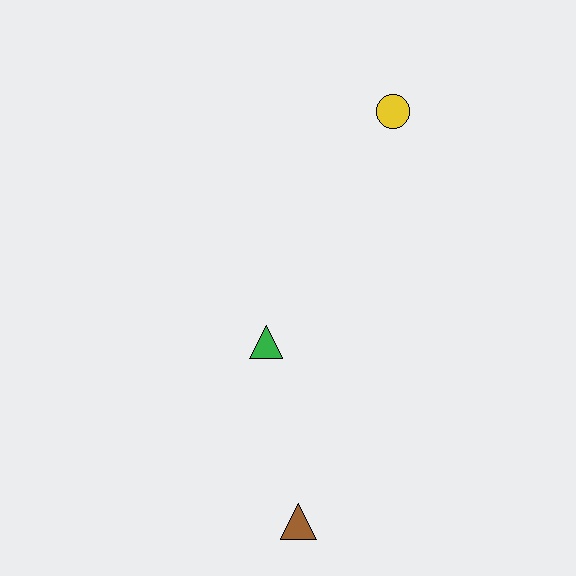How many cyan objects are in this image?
There are no cyan objects.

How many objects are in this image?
There are 3 objects.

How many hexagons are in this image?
There are no hexagons.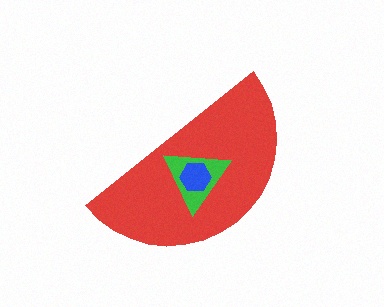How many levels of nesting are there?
3.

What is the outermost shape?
The red semicircle.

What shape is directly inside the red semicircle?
The green triangle.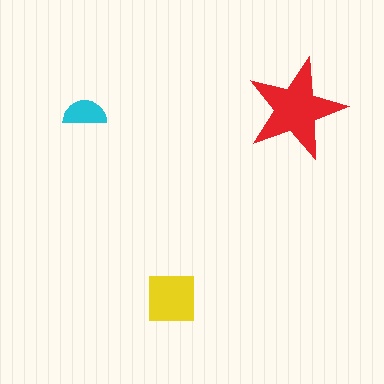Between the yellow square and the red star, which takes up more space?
The red star.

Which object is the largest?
The red star.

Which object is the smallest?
The cyan semicircle.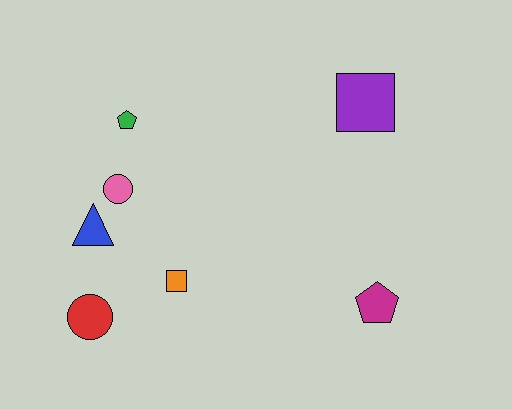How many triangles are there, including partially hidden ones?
There is 1 triangle.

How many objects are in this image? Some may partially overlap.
There are 7 objects.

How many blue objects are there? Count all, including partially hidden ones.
There is 1 blue object.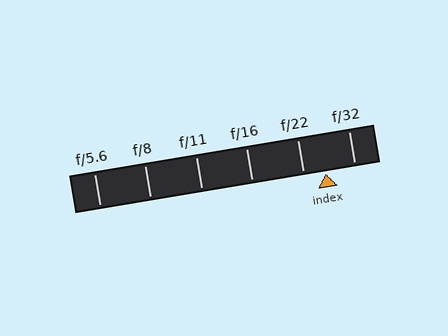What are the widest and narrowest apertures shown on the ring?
The widest aperture shown is f/5.6 and the narrowest is f/32.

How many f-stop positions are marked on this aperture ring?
There are 6 f-stop positions marked.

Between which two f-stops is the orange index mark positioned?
The index mark is between f/22 and f/32.